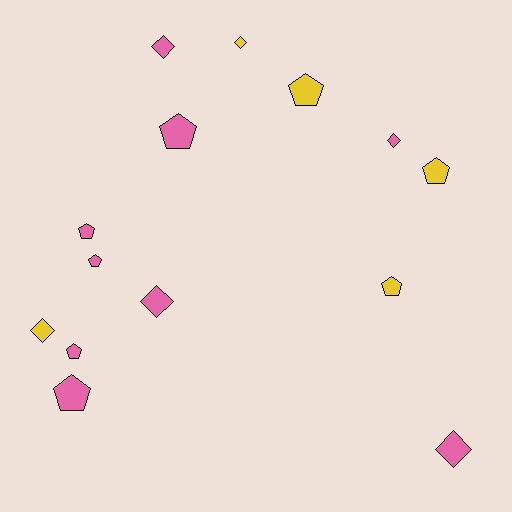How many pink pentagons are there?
There are 5 pink pentagons.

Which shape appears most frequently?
Pentagon, with 8 objects.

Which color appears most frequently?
Pink, with 9 objects.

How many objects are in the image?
There are 14 objects.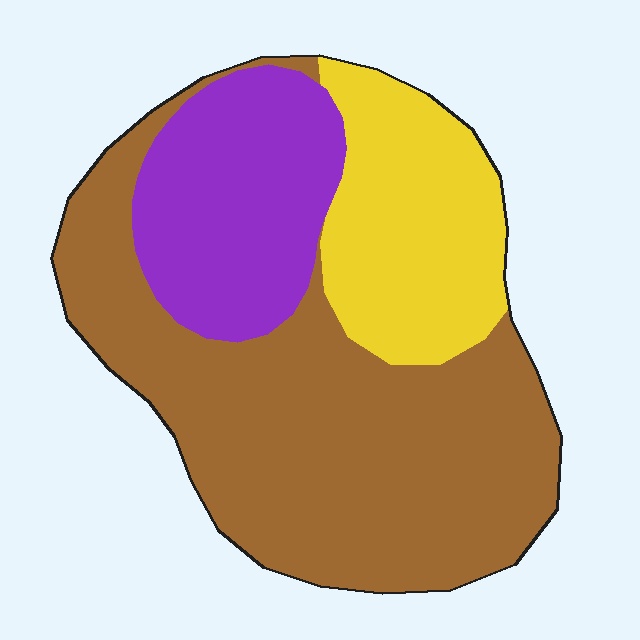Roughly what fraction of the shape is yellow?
Yellow covers 22% of the shape.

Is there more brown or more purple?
Brown.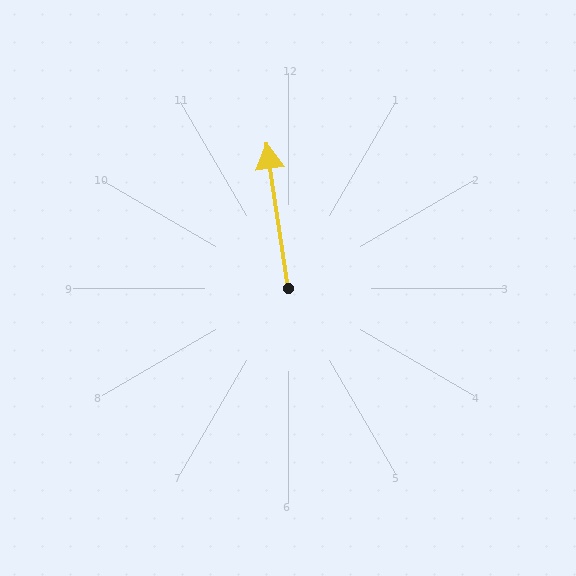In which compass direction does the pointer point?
North.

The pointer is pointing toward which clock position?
Roughly 12 o'clock.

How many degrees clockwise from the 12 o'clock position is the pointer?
Approximately 352 degrees.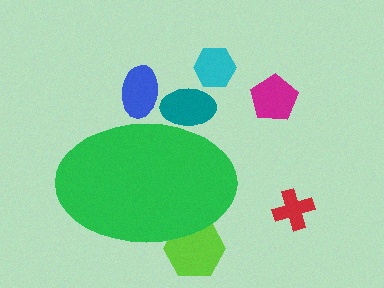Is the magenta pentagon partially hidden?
No, the magenta pentagon is fully visible.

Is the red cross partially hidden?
No, the red cross is fully visible.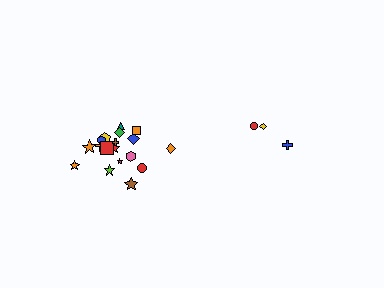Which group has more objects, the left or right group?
The left group.